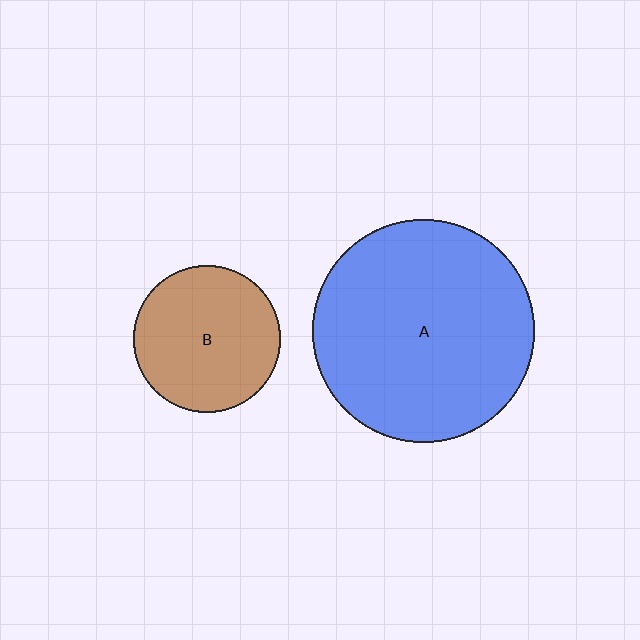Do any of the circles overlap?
No, none of the circles overlap.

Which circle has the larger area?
Circle A (blue).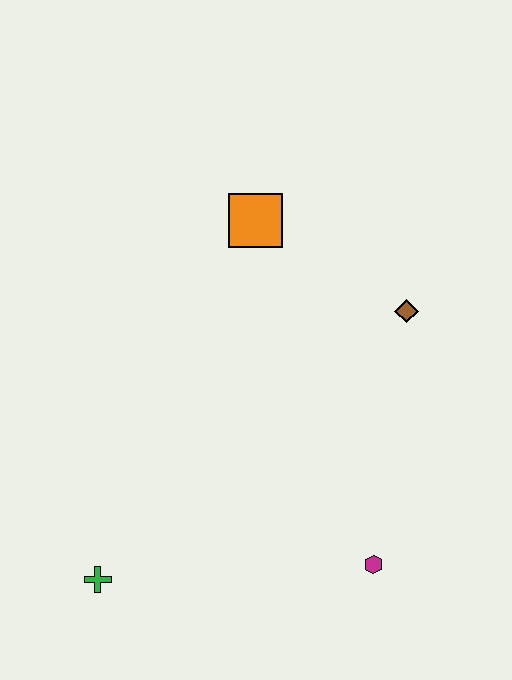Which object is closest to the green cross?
The magenta hexagon is closest to the green cross.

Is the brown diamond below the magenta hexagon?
No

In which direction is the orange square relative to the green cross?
The orange square is above the green cross.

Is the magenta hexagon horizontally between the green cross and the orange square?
No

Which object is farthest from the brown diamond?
The green cross is farthest from the brown diamond.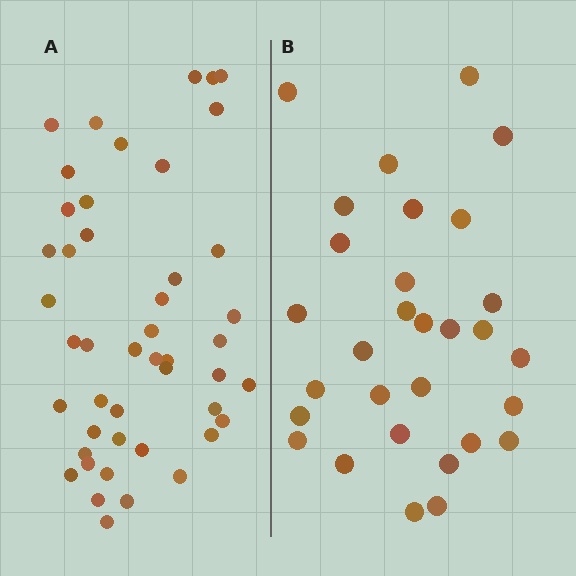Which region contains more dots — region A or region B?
Region A (the left region) has more dots.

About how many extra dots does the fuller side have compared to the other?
Region A has approximately 15 more dots than region B.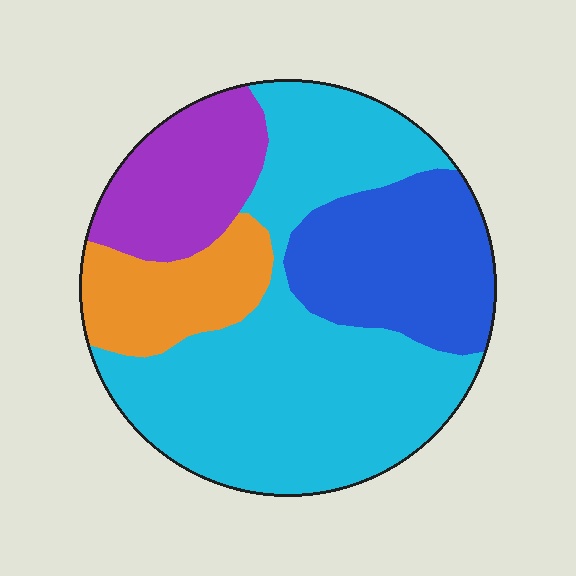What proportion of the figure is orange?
Orange covers 13% of the figure.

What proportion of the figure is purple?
Purple covers 15% of the figure.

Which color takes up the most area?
Cyan, at roughly 50%.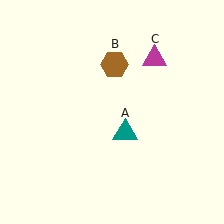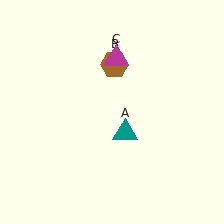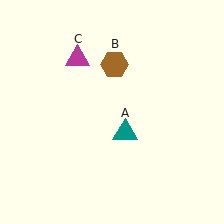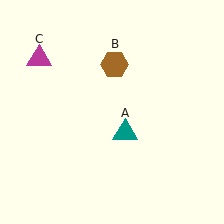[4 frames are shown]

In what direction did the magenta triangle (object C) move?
The magenta triangle (object C) moved left.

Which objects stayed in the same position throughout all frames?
Teal triangle (object A) and brown hexagon (object B) remained stationary.